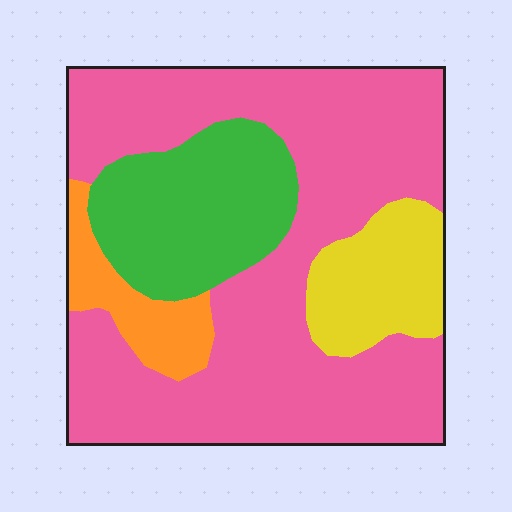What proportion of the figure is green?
Green takes up between a sixth and a third of the figure.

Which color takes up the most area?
Pink, at roughly 60%.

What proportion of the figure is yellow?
Yellow takes up about one eighth (1/8) of the figure.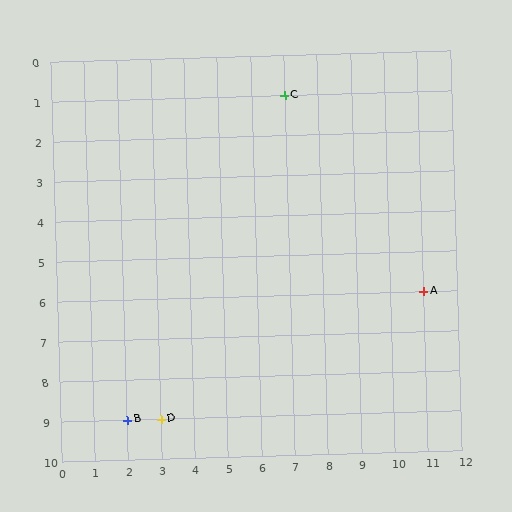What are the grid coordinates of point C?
Point C is at grid coordinates (7, 1).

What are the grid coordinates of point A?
Point A is at grid coordinates (11, 6).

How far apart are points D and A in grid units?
Points D and A are 8 columns and 3 rows apart (about 8.5 grid units diagonally).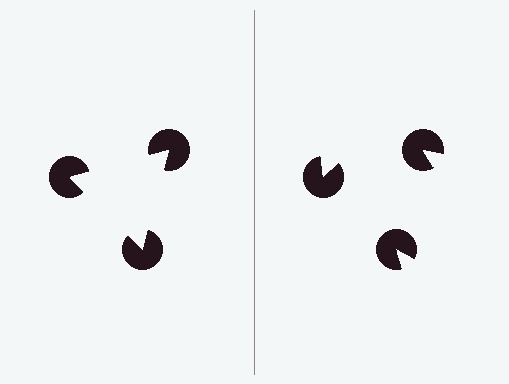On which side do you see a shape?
An illusory triangle appears on the left side. On the right side the wedge cuts are rotated, so no coherent shape forms.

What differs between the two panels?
The pac-man discs are positioned identically on both sides; only the wedge orientations differ. On the left they align to a triangle; on the right they are misaligned.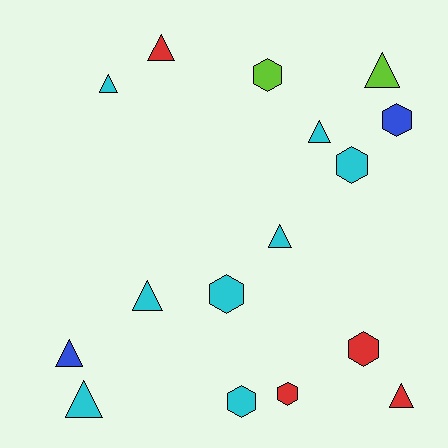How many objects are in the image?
There are 16 objects.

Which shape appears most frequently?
Triangle, with 9 objects.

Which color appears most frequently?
Cyan, with 8 objects.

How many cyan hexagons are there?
There are 3 cyan hexagons.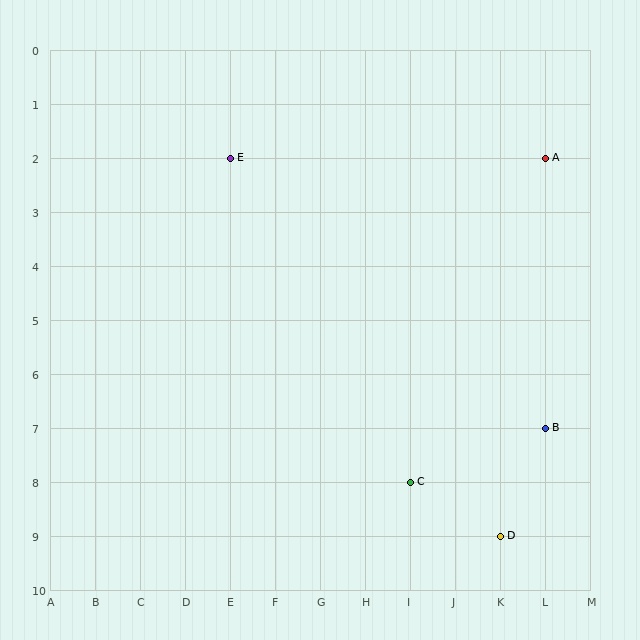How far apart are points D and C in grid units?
Points D and C are 2 columns and 1 row apart (about 2.2 grid units diagonally).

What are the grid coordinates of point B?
Point B is at grid coordinates (L, 7).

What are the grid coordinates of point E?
Point E is at grid coordinates (E, 2).